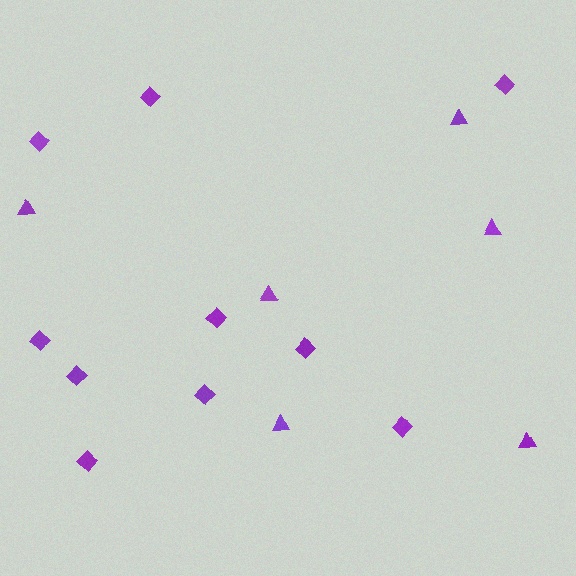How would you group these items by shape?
There are 2 groups: one group of triangles (6) and one group of diamonds (10).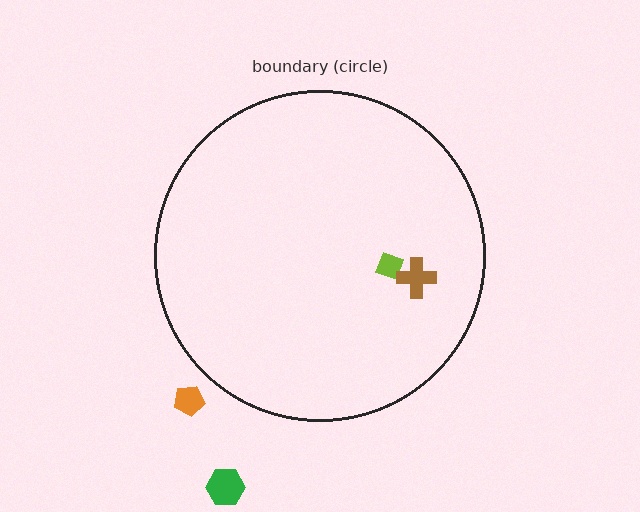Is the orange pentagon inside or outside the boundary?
Outside.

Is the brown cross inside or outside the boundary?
Inside.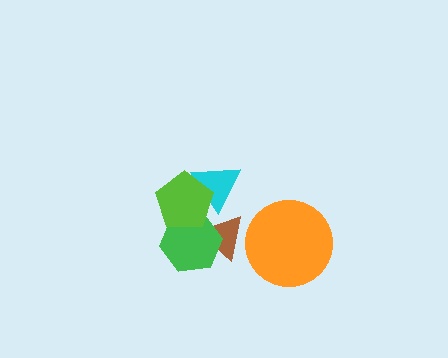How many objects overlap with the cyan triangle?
1 object overlaps with the cyan triangle.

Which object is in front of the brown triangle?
The green hexagon is in front of the brown triangle.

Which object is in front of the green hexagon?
The lime pentagon is in front of the green hexagon.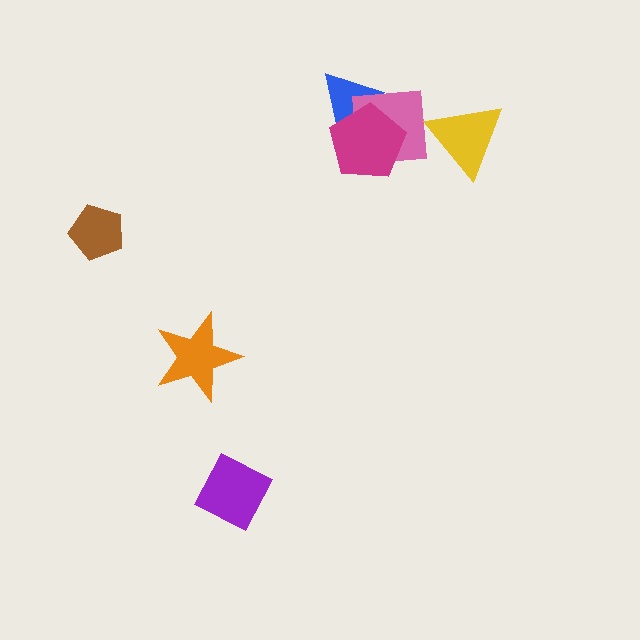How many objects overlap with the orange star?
0 objects overlap with the orange star.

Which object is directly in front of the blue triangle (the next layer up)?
The pink square is directly in front of the blue triangle.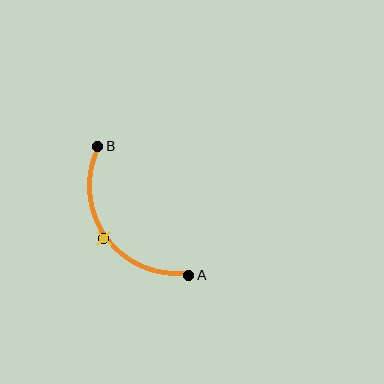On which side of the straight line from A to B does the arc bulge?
The arc bulges below and to the left of the straight line connecting A and B.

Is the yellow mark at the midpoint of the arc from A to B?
Yes. The yellow mark lies on the arc at equal arc-length from both A and B — it is the arc midpoint.